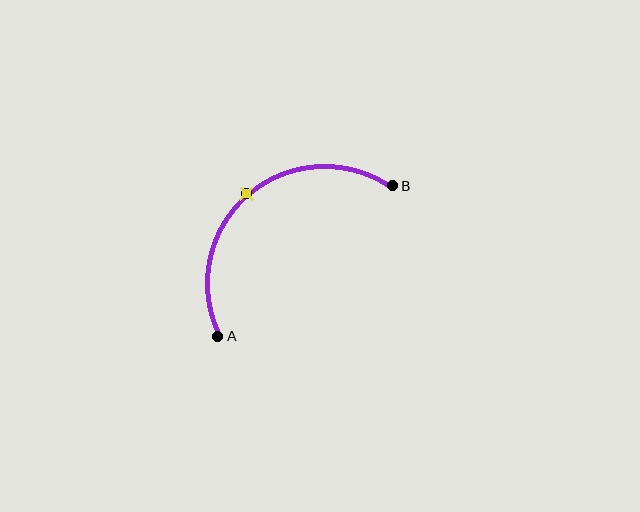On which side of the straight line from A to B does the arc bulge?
The arc bulges above and to the left of the straight line connecting A and B.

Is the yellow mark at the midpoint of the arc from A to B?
Yes. The yellow mark lies on the arc at equal arc-length from both A and B — it is the arc midpoint.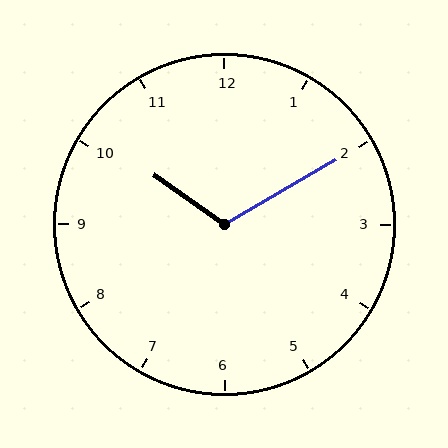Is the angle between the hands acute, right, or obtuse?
It is obtuse.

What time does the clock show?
10:10.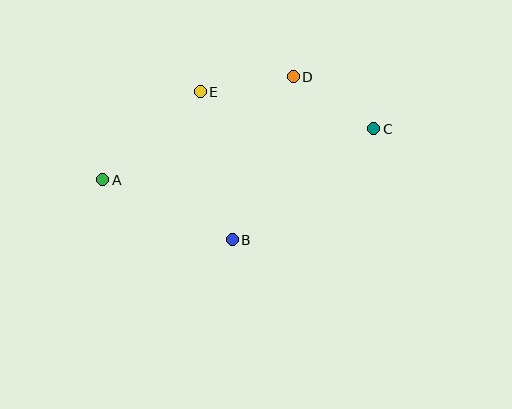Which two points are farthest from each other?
Points A and C are farthest from each other.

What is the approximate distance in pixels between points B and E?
The distance between B and E is approximately 152 pixels.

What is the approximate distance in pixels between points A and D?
The distance between A and D is approximately 217 pixels.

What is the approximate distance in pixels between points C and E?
The distance between C and E is approximately 177 pixels.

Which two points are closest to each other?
Points D and E are closest to each other.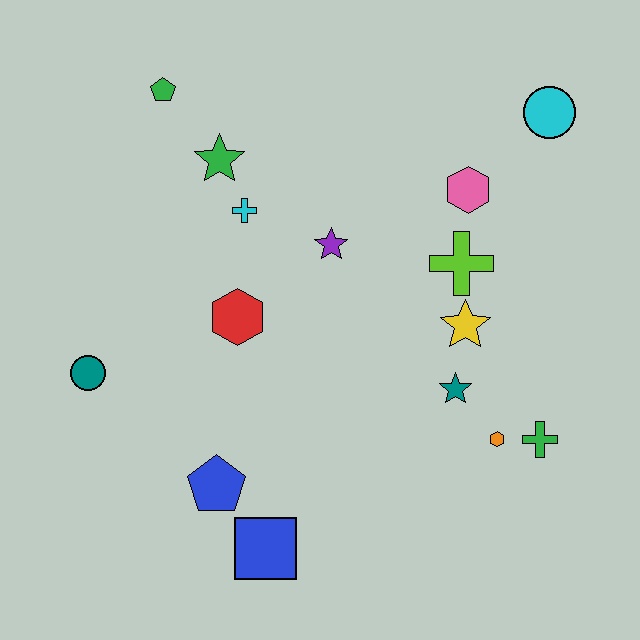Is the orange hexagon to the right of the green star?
Yes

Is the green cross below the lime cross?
Yes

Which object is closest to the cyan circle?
The pink hexagon is closest to the cyan circle.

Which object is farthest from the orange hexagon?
The green pentagon is farthest from the orange hexagon.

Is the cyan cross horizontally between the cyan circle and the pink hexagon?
No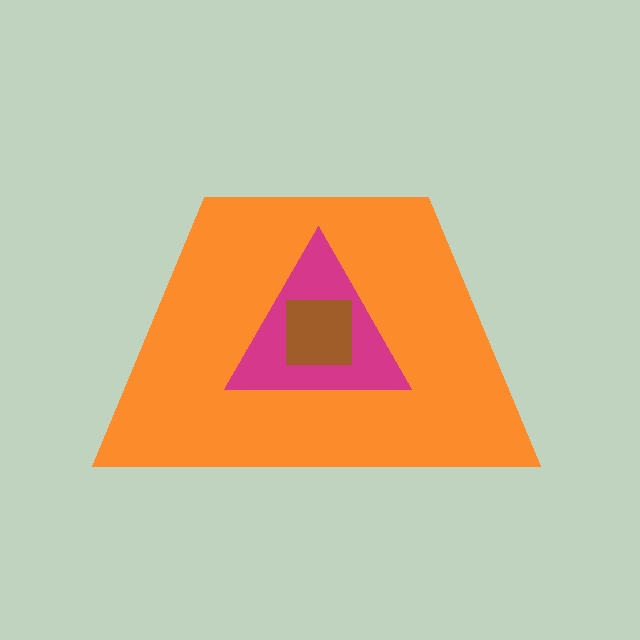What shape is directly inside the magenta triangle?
The brown square.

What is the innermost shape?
The brown square.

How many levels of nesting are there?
3.